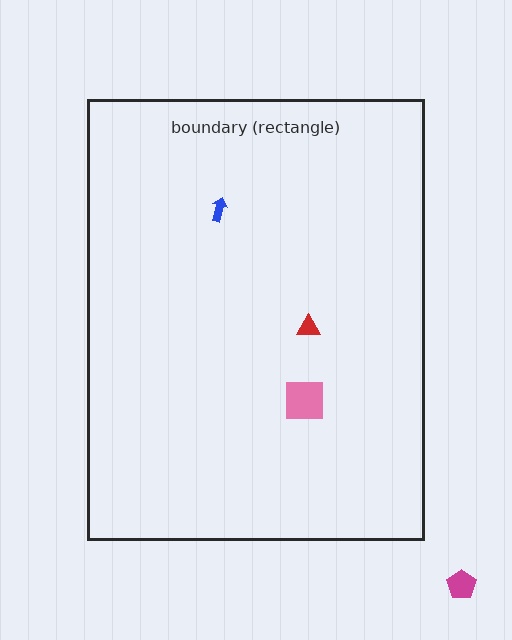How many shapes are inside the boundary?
3 inside, 1 outside.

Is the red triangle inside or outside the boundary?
Inside.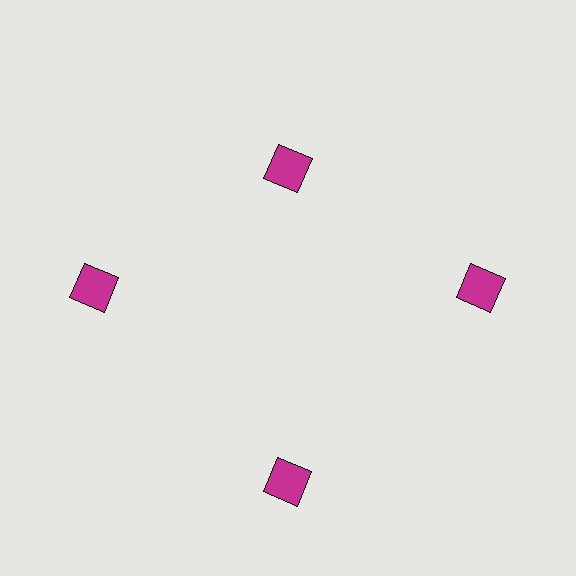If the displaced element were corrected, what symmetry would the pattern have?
It would have 4-fold rotational symmetry — the pattern would map onto itself every 90 degrees.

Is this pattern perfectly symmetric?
No. The 4 magenta squares are arranged in a ring, but one element near the 12 o'clock position is pulled inward toward the center, breaking the 4-fold rotational symmetry.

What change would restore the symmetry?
The symmetry would be restored by moving it outward, back onto the ring so that all 4 squares sit at equal angles and equal distance from the center.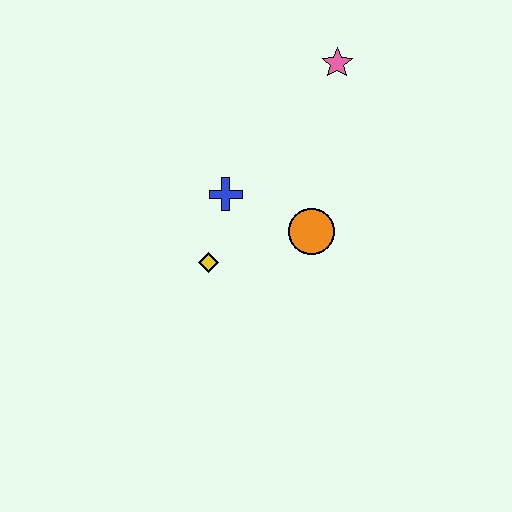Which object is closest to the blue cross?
The yellow diamond is closest to the blue cross.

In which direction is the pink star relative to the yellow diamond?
The pink star is above the yellow diamond.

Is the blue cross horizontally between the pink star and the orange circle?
No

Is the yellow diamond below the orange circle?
Yes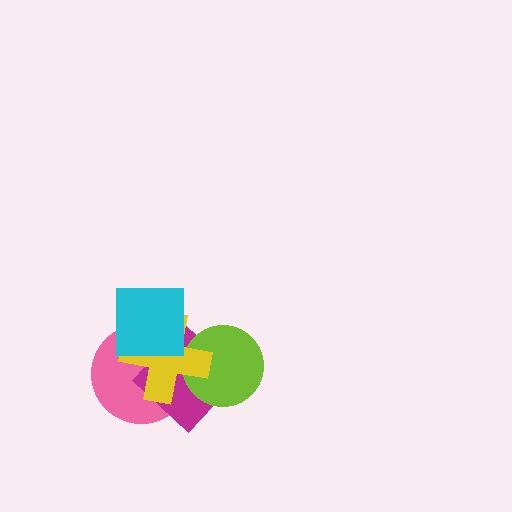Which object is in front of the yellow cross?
The cyan square is in front of the yellow cross.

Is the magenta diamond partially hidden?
Yes, it is partially covered by another shape.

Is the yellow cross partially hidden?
Yes, it is partially covered by another shape.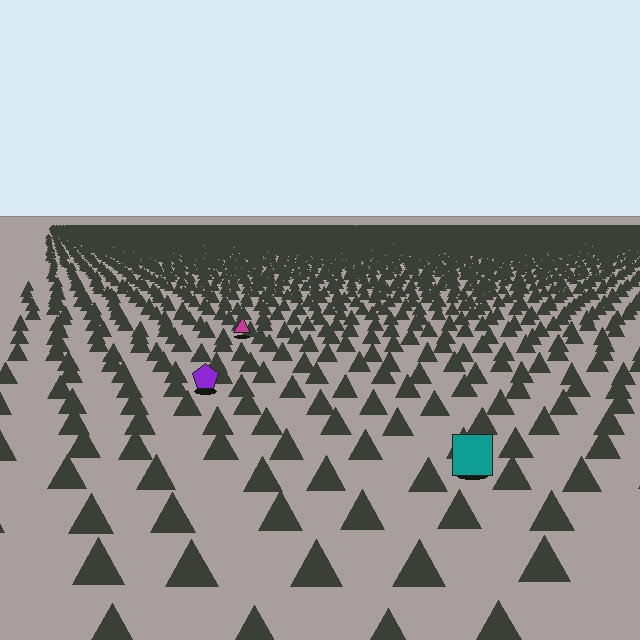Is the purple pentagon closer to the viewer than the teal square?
No. The teal square is closer — you can tell from the texture gradient: the ground texture is coarser near it.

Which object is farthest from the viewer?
The magenta triangle is farthest from the viewer. It appears smaller and the ground texture around it is denser.